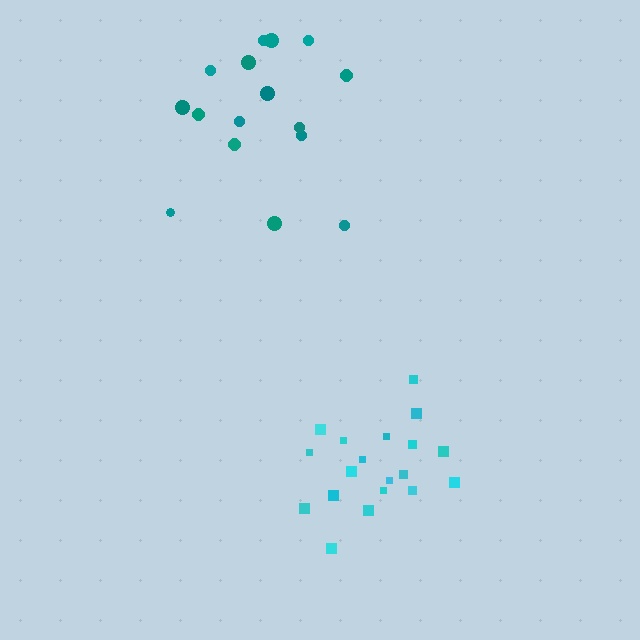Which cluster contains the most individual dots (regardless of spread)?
Cyan (19).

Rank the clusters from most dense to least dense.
cyan, teal.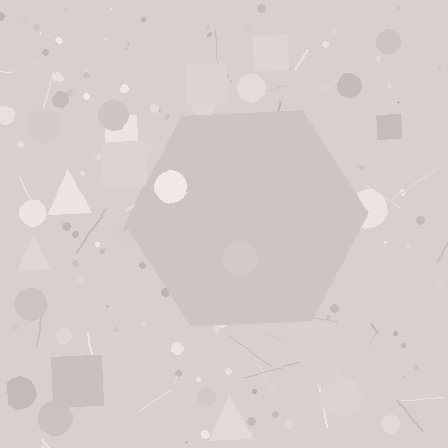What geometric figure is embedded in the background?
A hexagon is embedded in the background.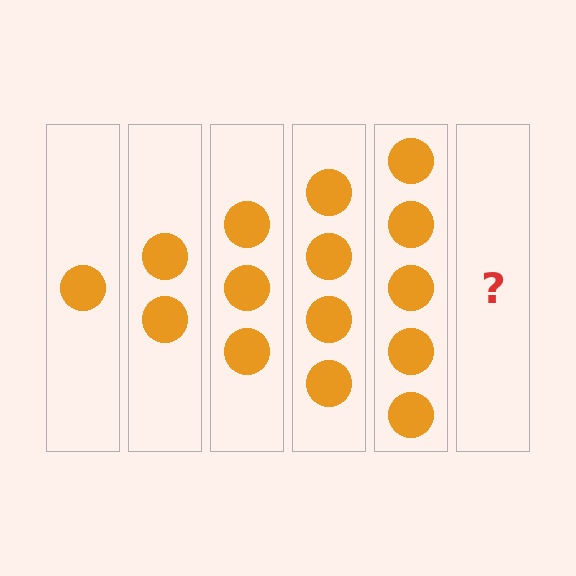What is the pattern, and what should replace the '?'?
The pattern is that each step adds one more circle. The '?' should be 6 circles.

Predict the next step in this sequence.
The next step is 6 circles.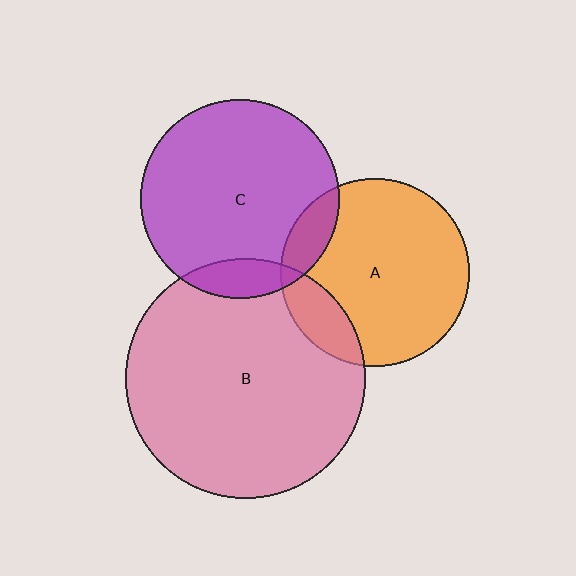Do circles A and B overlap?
Yes.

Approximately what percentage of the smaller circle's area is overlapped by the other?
Approximately 15%.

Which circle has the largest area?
Circle B (pink).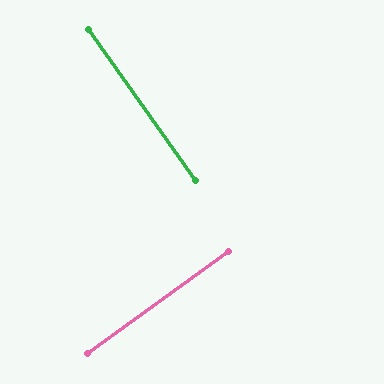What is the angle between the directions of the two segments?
Approximately 89 degrees.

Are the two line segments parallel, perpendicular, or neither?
Perpendicular — they meet at approximately 89°.